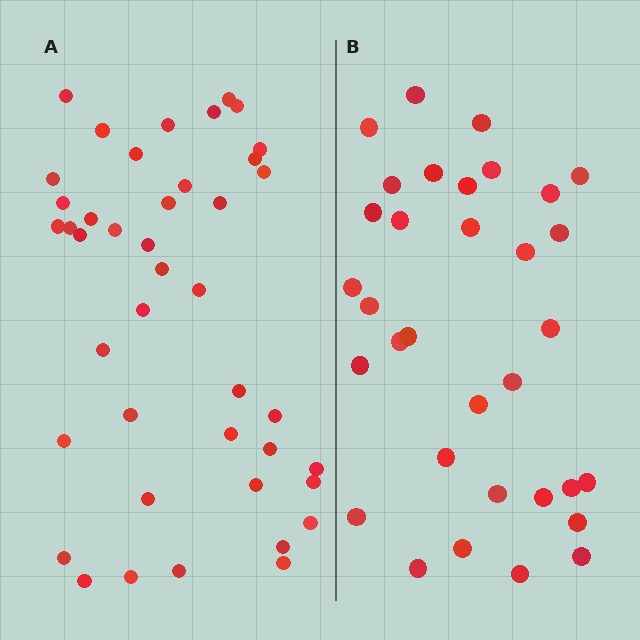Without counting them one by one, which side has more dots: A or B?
Region A (the left region) has more dots.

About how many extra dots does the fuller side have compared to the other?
Region A has roughly 8 or so more dots than region B.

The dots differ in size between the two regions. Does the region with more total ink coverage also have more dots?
No. Region B has more total ink coverage because its dots are larger, but region A actually contains more individual dots. Total area can be misleading — the number of items is what matters here.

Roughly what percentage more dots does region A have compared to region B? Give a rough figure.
About 25% more.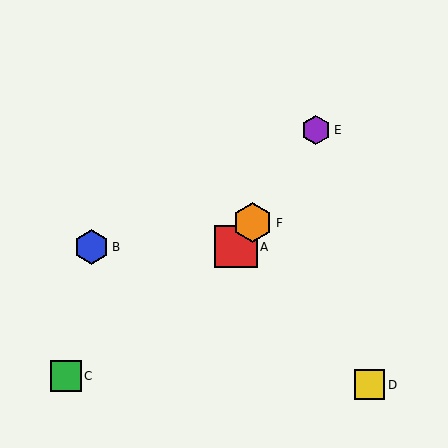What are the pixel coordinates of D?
Object D is at (370, 385).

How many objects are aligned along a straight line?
3 objects (A, E, F) are aligned along a straight line.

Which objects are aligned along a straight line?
Objects A, E, F are aligned along a straight line.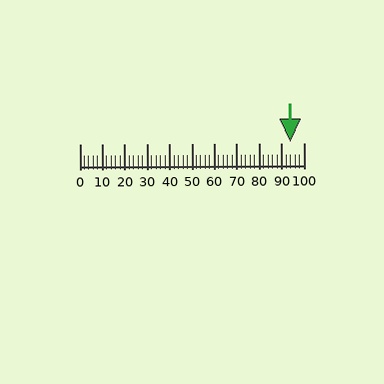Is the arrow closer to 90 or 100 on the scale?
The arrow is closer to 90.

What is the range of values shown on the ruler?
The ruler shows values from 0 to 100.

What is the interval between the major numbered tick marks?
The major tick marks are spaced 10 units apart.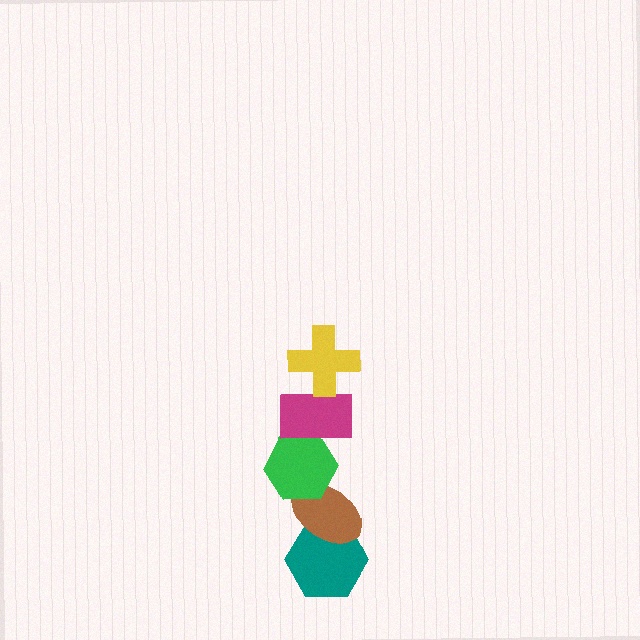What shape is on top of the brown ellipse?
The green hexagon is on top of the brown ellipse.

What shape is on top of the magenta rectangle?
The yellow cross is on top of the magenta rectangle.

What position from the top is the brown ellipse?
The brown ellipse is 4th from the top.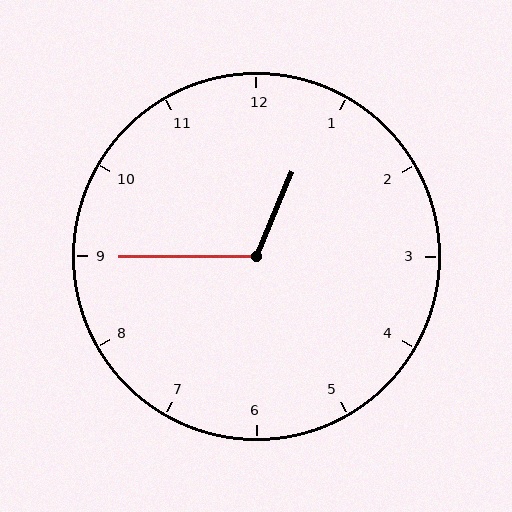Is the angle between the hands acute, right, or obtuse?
It is obtuse.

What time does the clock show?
12:45.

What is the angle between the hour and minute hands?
Approximately 112 degrees.